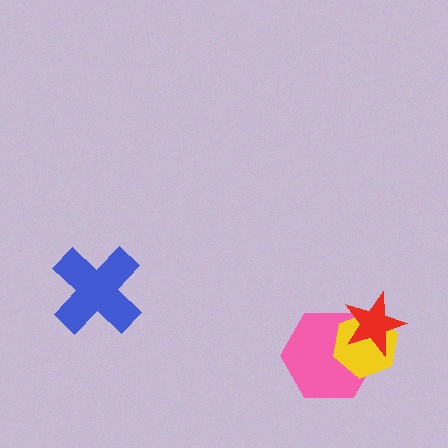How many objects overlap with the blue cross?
0 objects overlap with the blue cross.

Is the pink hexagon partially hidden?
Yes, it is partially covered by another shape.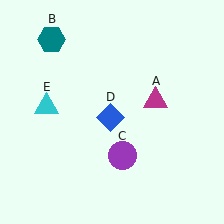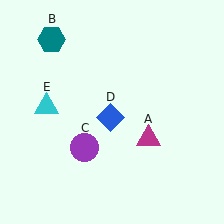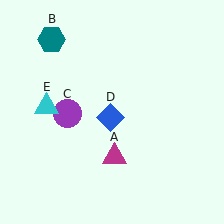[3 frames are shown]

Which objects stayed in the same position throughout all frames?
Teal hexagon (object B) and blue diamond (object D) and cyan triangle (object E) remained stationary.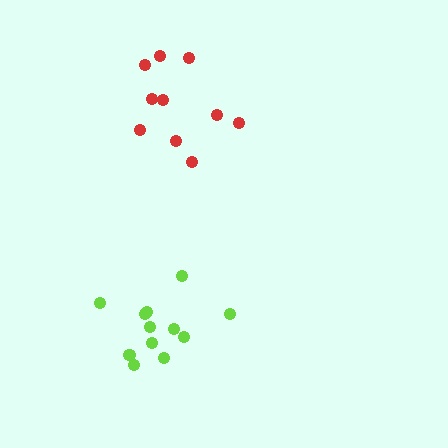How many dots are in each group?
Group 1: 12 dots, Group 2: 10 dots (22 total).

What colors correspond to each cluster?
The clusters are colored: lime, red.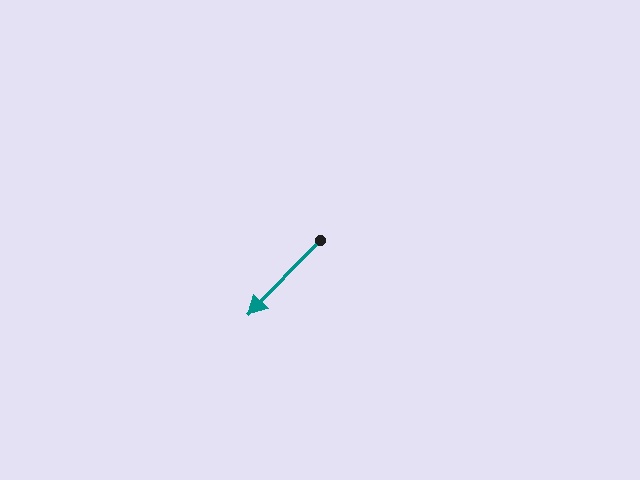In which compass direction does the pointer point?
Southwest.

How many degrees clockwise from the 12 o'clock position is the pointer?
Approximately 224 degrees.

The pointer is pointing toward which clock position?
Roughly 7 o'clock.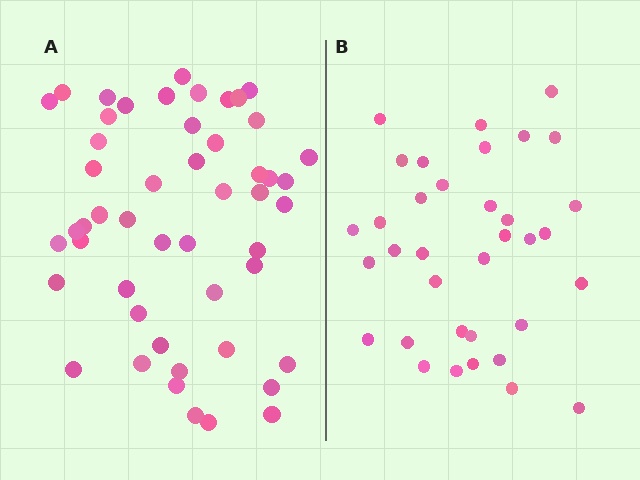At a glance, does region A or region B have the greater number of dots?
Region A (the left region) has more dots.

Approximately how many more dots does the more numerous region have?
Region A has approximately 15 more dots than region B.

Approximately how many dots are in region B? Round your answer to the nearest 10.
About 40 dots. (The exact count is 35, which rounds to 40.)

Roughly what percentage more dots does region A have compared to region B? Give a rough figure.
About 45% more.